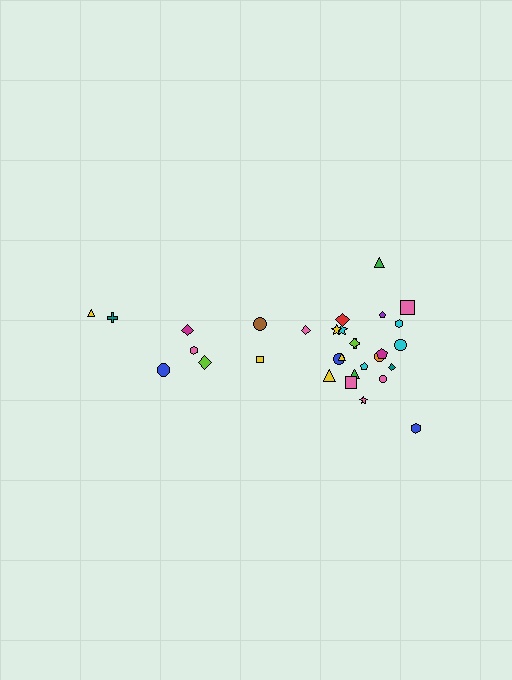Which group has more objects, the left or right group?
The right group.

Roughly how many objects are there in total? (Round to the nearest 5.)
Roughly 30 objects in total.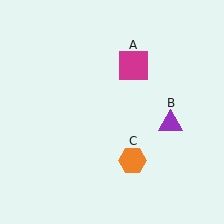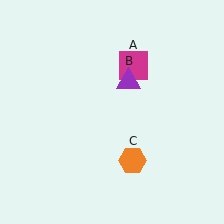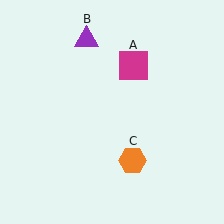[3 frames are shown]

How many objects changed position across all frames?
1 object changed position: purple triangle (object B).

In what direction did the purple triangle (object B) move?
The purple triangle (object B) moved up and to the left.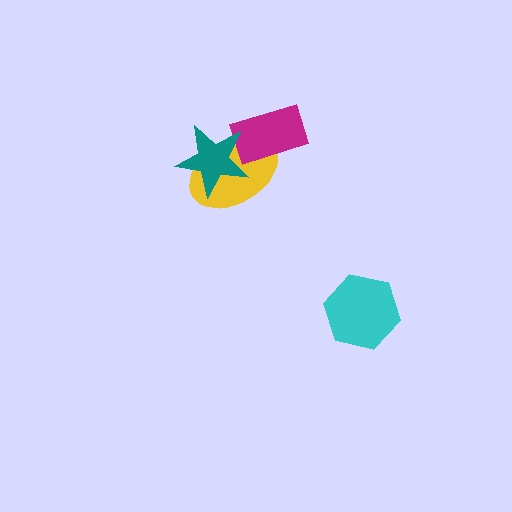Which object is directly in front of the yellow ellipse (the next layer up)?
The magenta rectangle is directly in front of the yellow ellipse.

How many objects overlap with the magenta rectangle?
2 objects overlap with the magenta rectangle.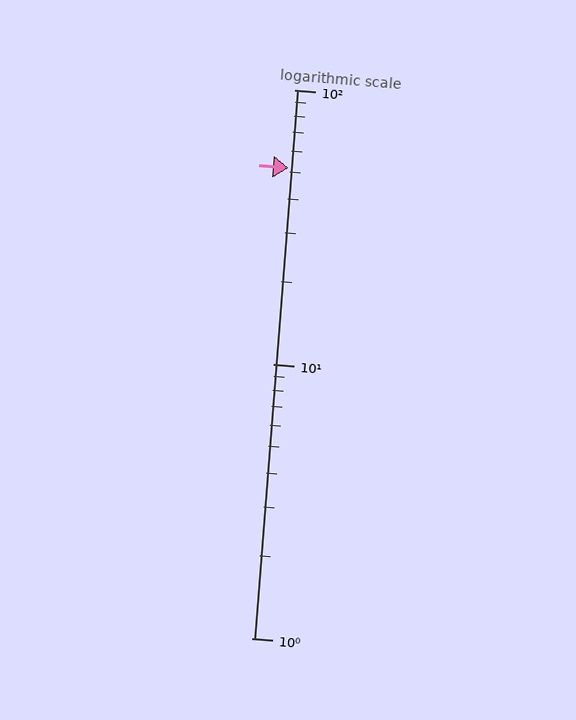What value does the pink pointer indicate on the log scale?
The pointer indicates approximately 52.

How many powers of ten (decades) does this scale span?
The scale spans 2 decades, from 1 to 100.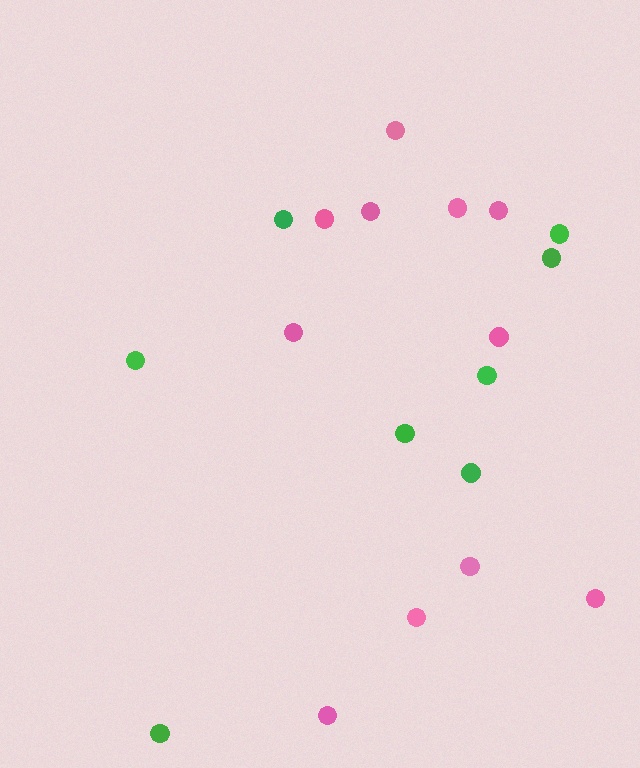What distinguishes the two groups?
There are 2 groups: one group of pink circles (11) and one group of green circles (8).